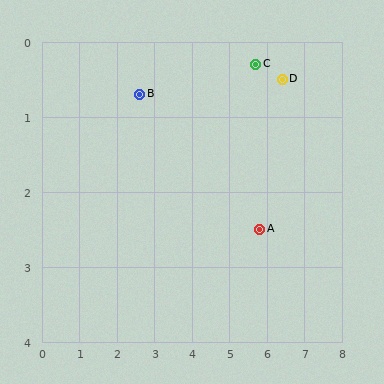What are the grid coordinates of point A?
Point A is at approximately (5.8, 2.5).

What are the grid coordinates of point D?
Point D is at approximately (6.4, 0.5).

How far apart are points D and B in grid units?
Points D and B are about 3.8 grid units apart.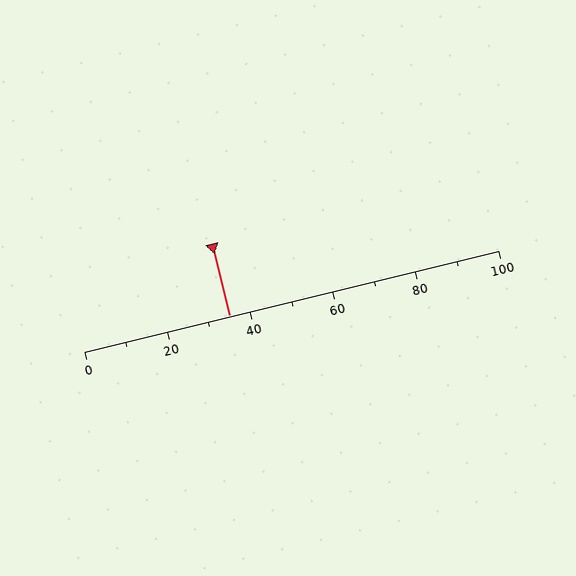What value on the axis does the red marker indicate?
The marker indicates approximately 35.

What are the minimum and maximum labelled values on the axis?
The axis runs from 0 to 100.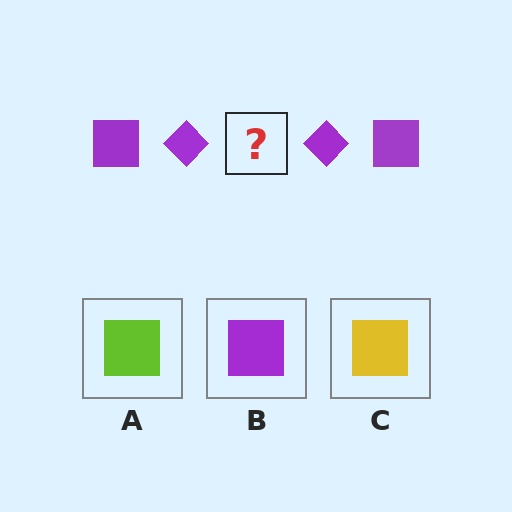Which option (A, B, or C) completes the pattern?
B.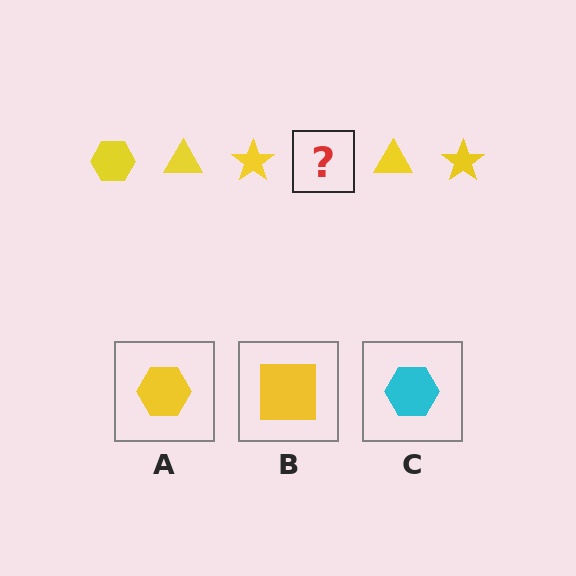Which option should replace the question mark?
Option A.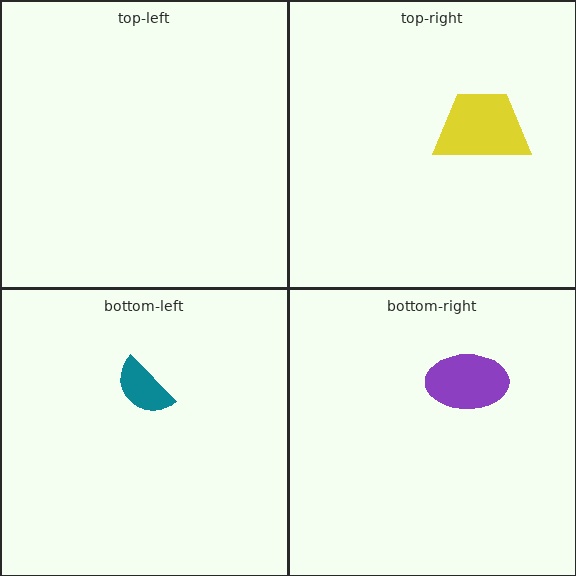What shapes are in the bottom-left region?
The teal semicircle.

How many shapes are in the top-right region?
1.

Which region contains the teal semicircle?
The bottom-left region.